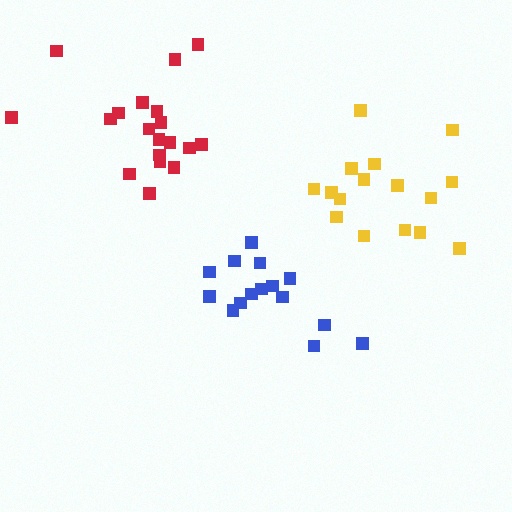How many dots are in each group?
Group 1: 15 dots, Group 2: 16 dots, Group 3: 19 dots (50 total).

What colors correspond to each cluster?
The clusters are colored: blue, yellow, red.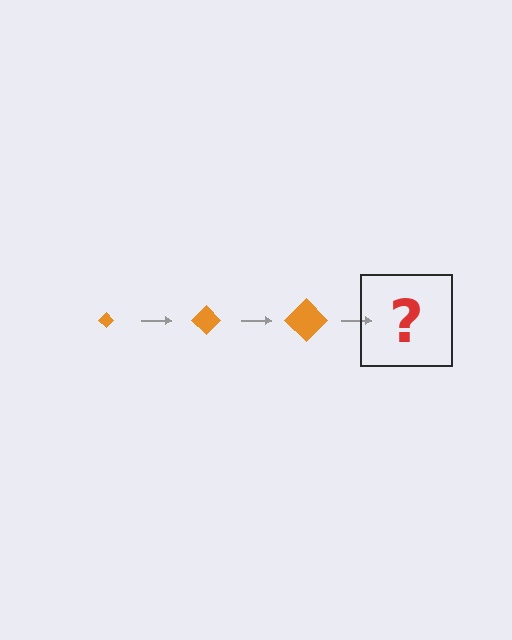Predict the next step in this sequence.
The next step is an orange diamond, larger than the previous one.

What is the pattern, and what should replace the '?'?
The pattern is that the diamond gets progressively larger each step. The '?' should be an orange diamond, larger than the previous one.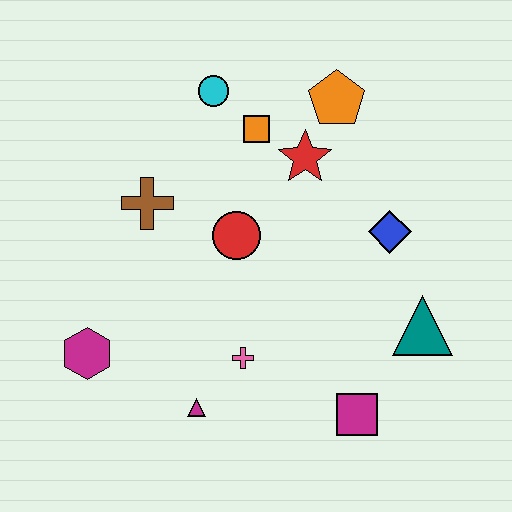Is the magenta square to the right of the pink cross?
Yes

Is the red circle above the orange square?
No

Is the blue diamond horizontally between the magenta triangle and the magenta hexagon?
No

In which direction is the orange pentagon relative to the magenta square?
The orange pentagon is above the magenta square.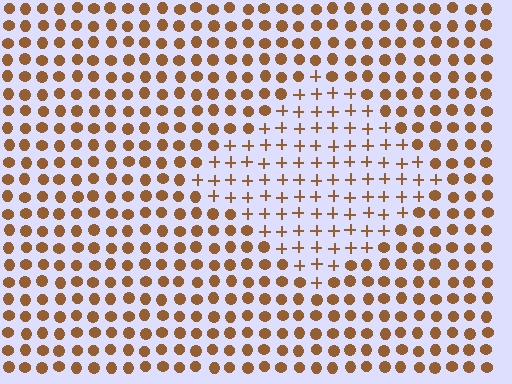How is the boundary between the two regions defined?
The boundary is defined by a change in element shape: plus signs inside vs. circles outside. All elements share the same color and spacing.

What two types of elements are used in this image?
The image uses plus signs inside the diamond region and circles outside it.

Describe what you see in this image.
The image is filled with small brown elements arranged in a uniform grid. A diamond-shaped region contains plus signs, while the surrounding area contains circles. The boundary is defined purely by the change in element shape.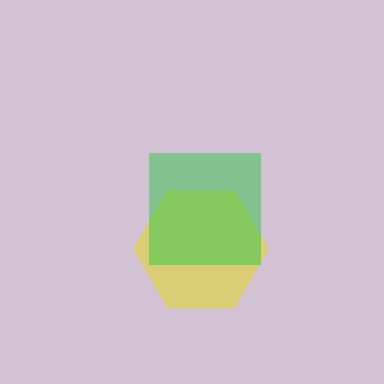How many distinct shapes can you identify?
There are 2 distinct shapes: a yellow hexagon, a green square.